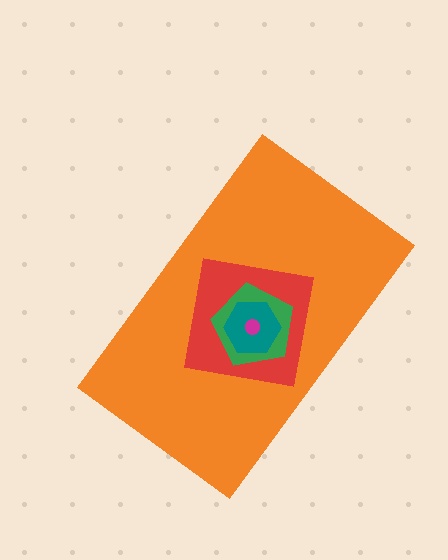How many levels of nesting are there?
5.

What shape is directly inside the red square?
The green pentagon.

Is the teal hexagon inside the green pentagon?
Yes.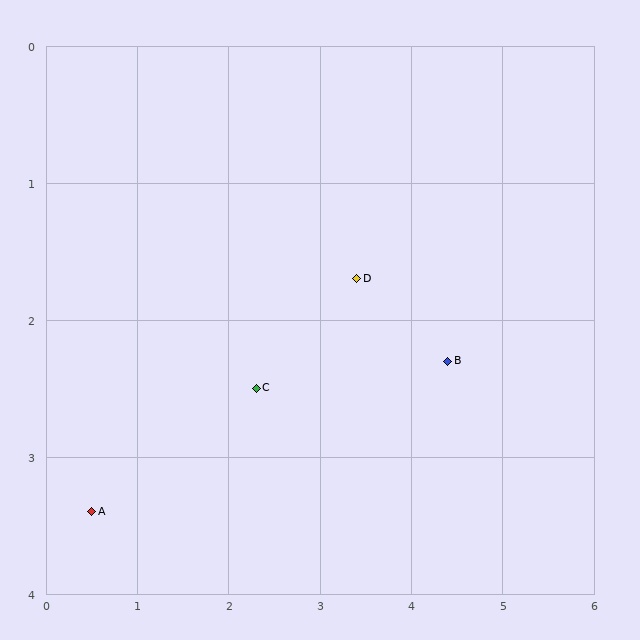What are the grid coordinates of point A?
Point A is at approximately (0.5, 3.4).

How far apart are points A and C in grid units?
Points A and C are about 2.0 grid units apart.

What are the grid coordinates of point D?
Point D is at approximately (3.4, 1.7).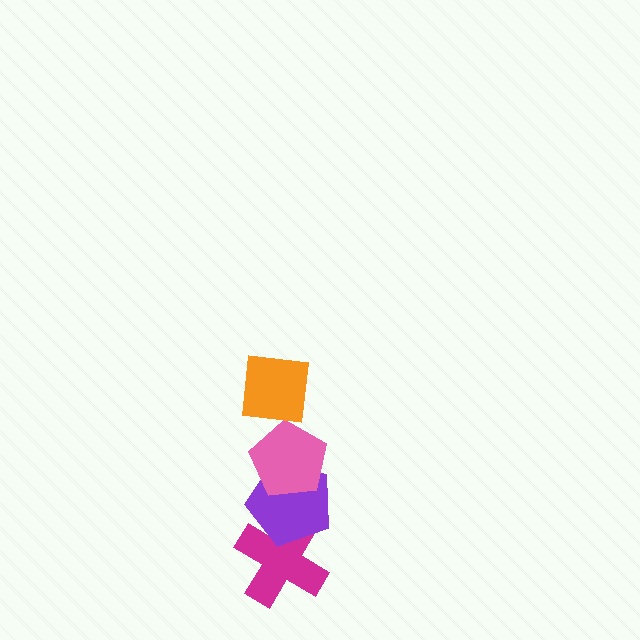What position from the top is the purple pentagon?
The purple pentagon is 3rd from the top.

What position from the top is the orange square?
The orange square is 1st from the top.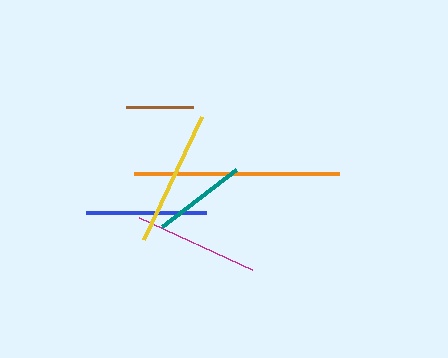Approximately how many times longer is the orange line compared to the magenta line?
The orange line is approximately 1.7 times the length of the magenta line.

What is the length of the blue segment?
The blue segment is approximately 120 pixels long.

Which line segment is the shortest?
The brown line is the shortest at approximately 68 pixels.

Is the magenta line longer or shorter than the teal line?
The magenta line is longer than the teal line.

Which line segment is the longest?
The orange line is the longest at approximately 205 pixels.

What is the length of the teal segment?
The teal segment is approximately 94 pixels long.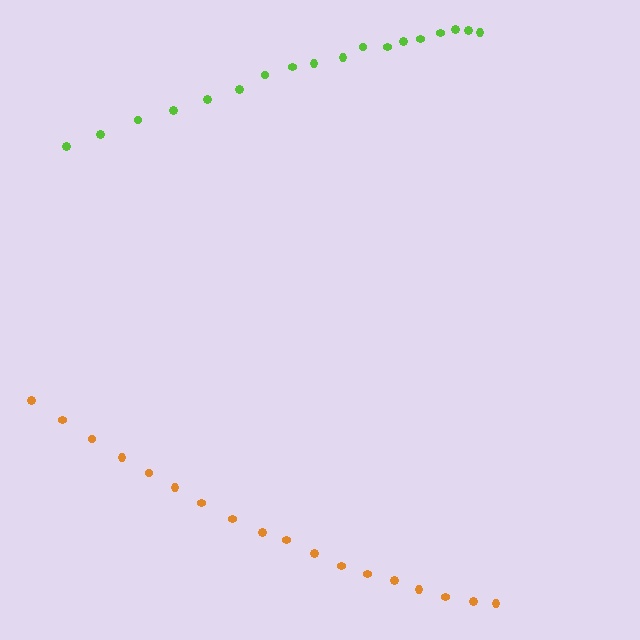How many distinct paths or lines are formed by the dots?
There are 2 distinct paths.